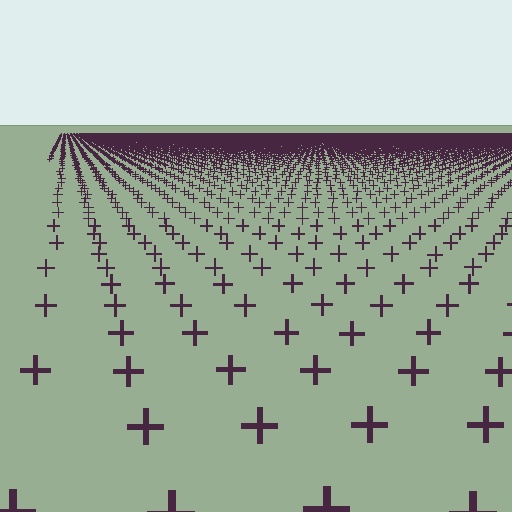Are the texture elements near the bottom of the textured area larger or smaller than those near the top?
Larger. Near the bottom, elements are closer to the viewer and appear at a bigger on-screen size.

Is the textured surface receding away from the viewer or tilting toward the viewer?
The surface is receding away from the viewer. Texture elements get smaller and denser toward the top.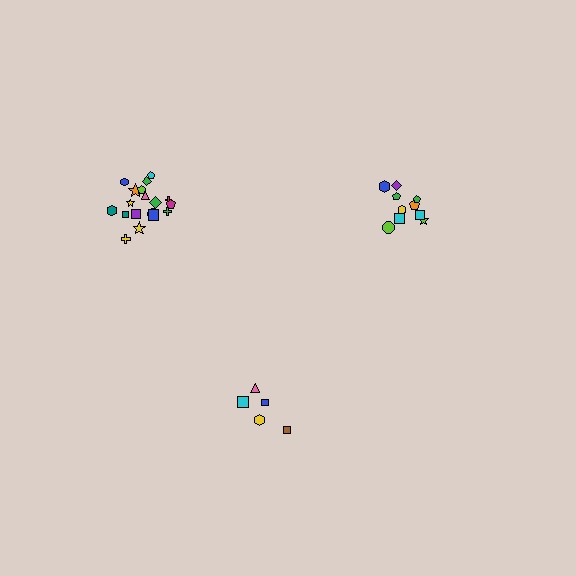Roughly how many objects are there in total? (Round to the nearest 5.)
Roughly 35 objects in total.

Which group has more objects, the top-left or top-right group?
The top-left group.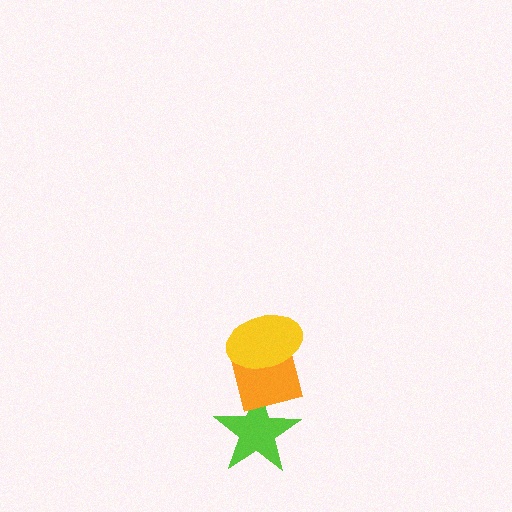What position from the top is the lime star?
The lime star is 3rd from the top.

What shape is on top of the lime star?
The orange square is on top of the lime star.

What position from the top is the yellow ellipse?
The yellow ellipse is 1st from the top.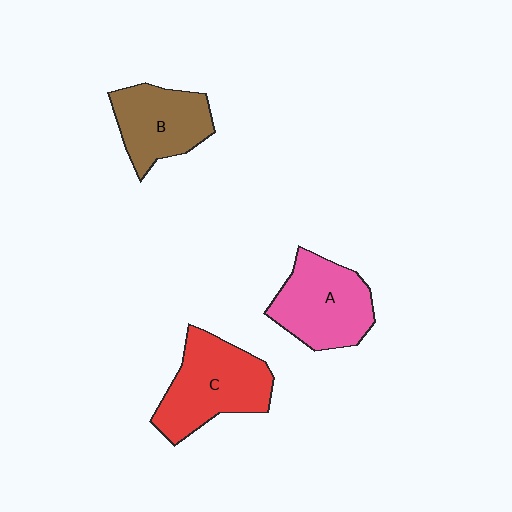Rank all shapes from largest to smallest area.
From largest to smallest: C (red), A (pink), B (brown).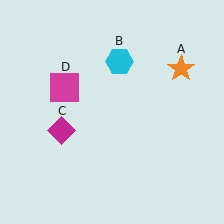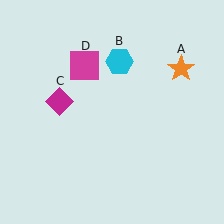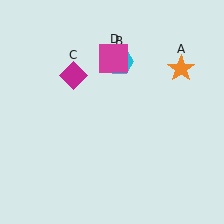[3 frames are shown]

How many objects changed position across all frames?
2 objects changed position: magenta diamond (object C), magenta square (object D).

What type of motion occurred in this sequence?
The magenta diamond (object C), magenta square (object D) rotated clockwise around the center of the scene.